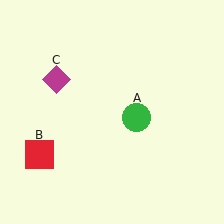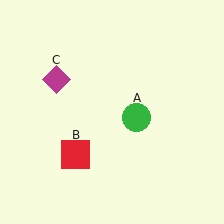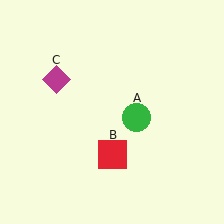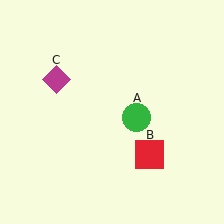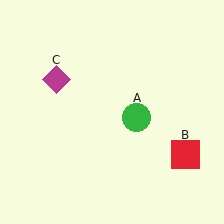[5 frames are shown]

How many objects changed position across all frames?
1 object changed position: red square (object B).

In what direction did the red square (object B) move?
The red square (object B) moved right.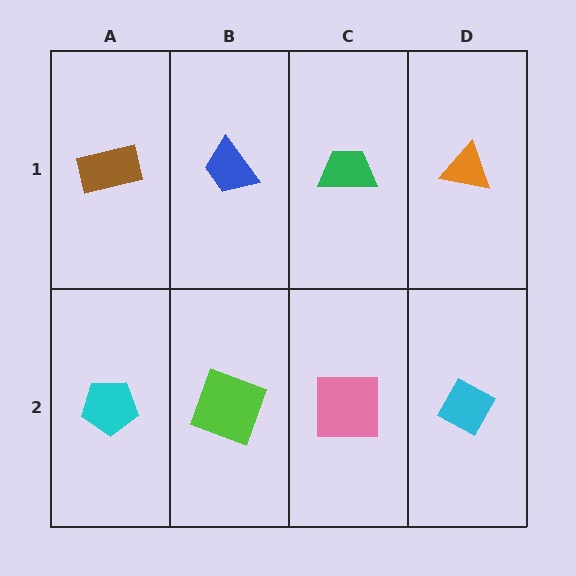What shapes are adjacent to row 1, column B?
A lime square (row 2, column B), a brown rectangle (row 1, column A), a green trapezoid (row 1, column C).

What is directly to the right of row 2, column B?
A pink square.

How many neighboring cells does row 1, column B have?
3.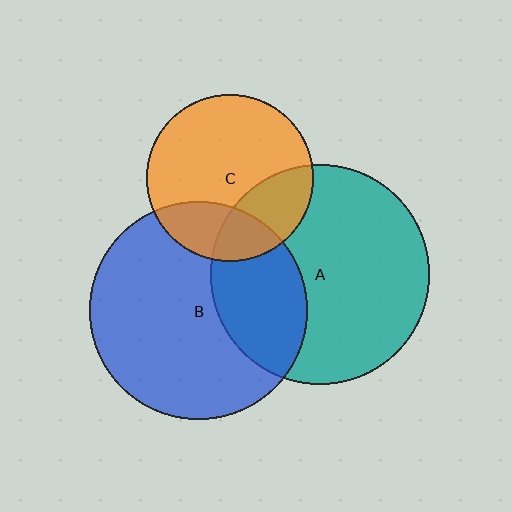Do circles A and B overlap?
Yes.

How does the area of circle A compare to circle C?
Approximately 1.7 times.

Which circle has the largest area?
Circle A (teal).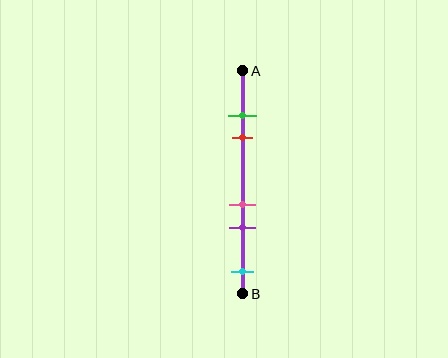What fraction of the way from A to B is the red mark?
The red mark is approximately 30% (0.3) of the way from A to B.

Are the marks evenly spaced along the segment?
No, the marks are not evenly spaced.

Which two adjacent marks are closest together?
The green and red marks are the closest adjacent pair.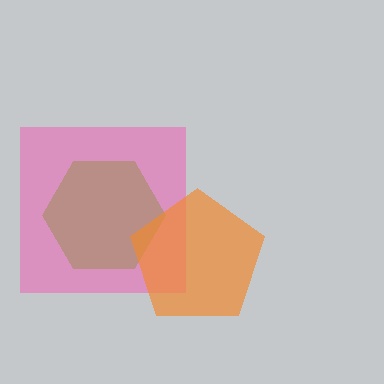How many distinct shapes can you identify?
There are 3 distinct shapes: a lime hexagon, a pink square, an orange pentagon.